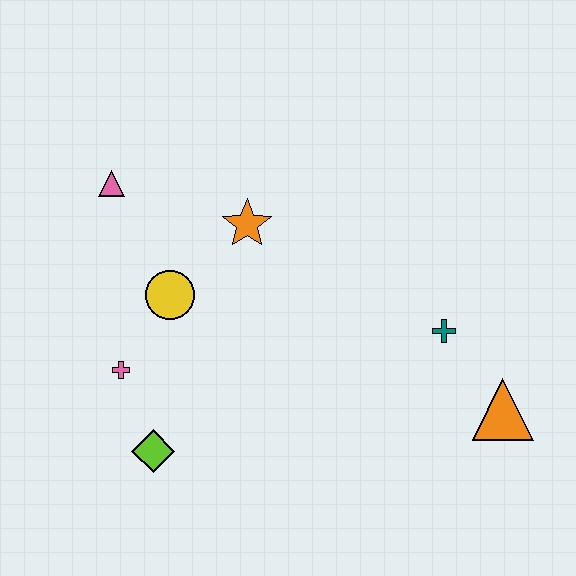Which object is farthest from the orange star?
The orange triangle is farthest from the orange star.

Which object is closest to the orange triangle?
The teal cross is closest to the orange triangle.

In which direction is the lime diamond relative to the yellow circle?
The lime diamond is below the yellow circle.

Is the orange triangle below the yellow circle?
Yes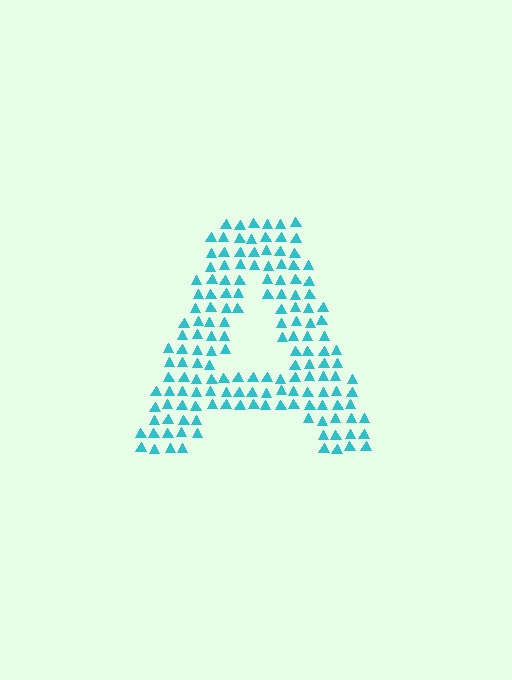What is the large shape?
The large shape is the letter A.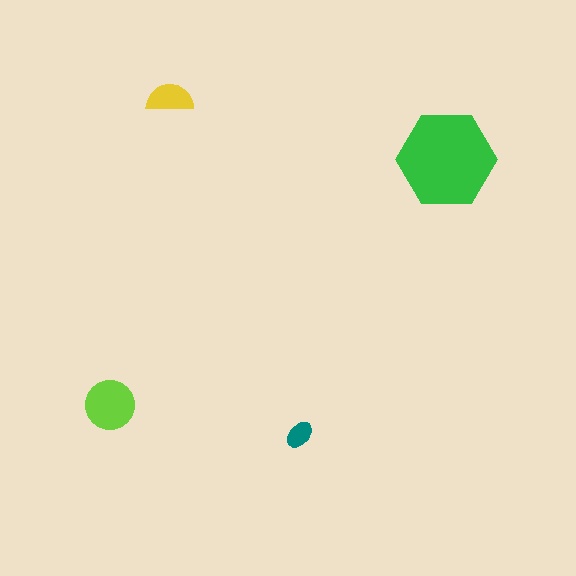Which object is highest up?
The yellow semicircle is topmost.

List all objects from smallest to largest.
The teal ellipse, the yellow semicircle, the lime circle, the green hexagon.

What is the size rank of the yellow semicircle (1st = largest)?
3rd.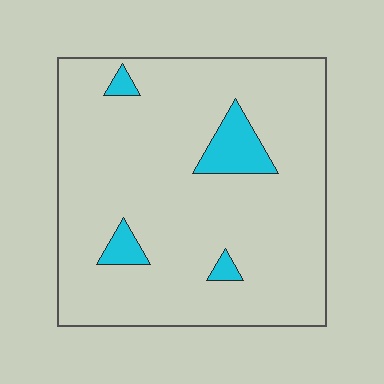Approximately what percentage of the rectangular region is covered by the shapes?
Approximately 10%.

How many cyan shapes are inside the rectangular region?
4.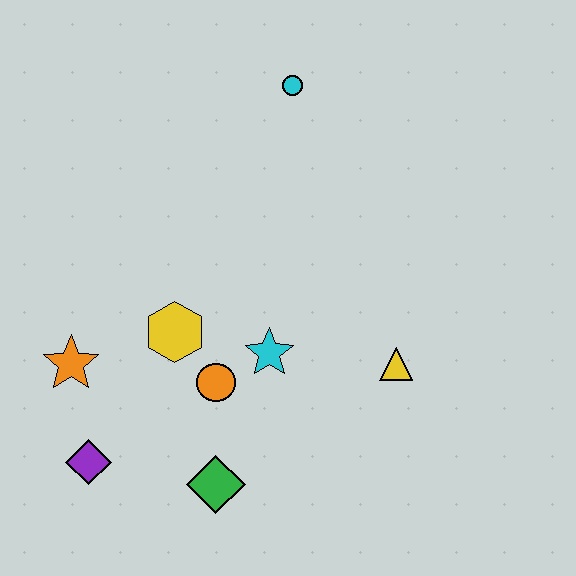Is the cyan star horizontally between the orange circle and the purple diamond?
No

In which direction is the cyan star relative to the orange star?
The cyan star is to the right of the orange star.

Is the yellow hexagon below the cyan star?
No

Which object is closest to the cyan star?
The orange circle is closest to the cyan star.